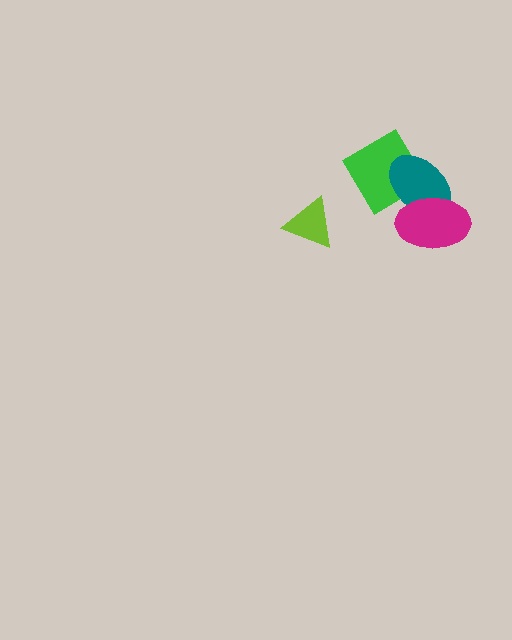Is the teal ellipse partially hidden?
Yes, it is partially covered by another shape.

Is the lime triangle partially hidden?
No, no other shape covers it.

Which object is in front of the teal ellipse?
The magenta ellipse is in front of the teal ellipse.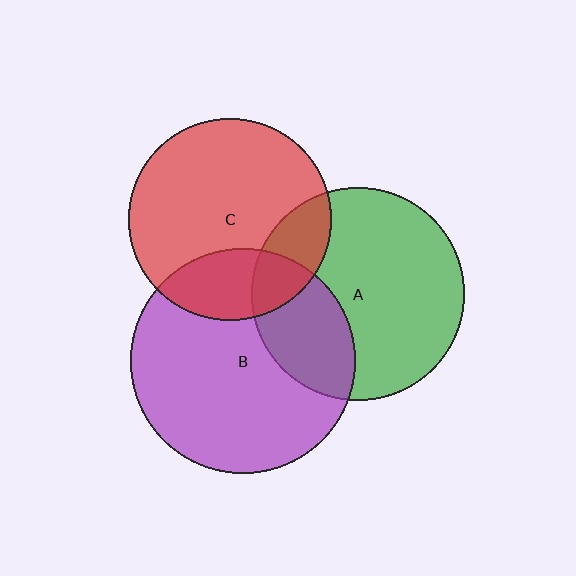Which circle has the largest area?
Circle B (purple).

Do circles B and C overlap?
Yes.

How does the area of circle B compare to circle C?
Approximately 1.2 times.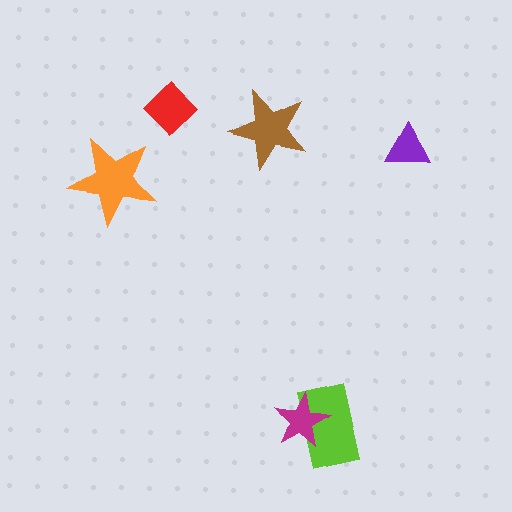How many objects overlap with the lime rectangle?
1 object overlaps with the lime rectangle.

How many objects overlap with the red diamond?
0 objects overlap with the red diamond.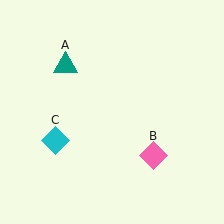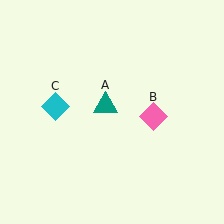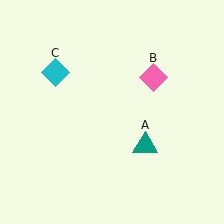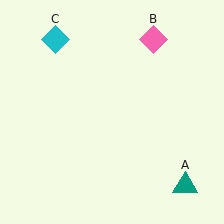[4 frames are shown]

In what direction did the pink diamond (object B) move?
The pink diamond (object B) moved up.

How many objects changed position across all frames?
3 objects changed position: teal triangle (object A), pink diamond (object B), cyan diamond (object C).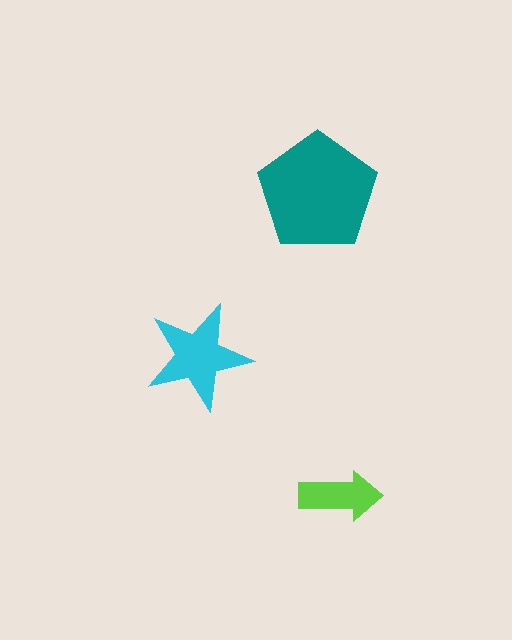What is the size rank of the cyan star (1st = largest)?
2nd.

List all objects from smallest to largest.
The lime arrow, the cyan star, the teal pentagon.